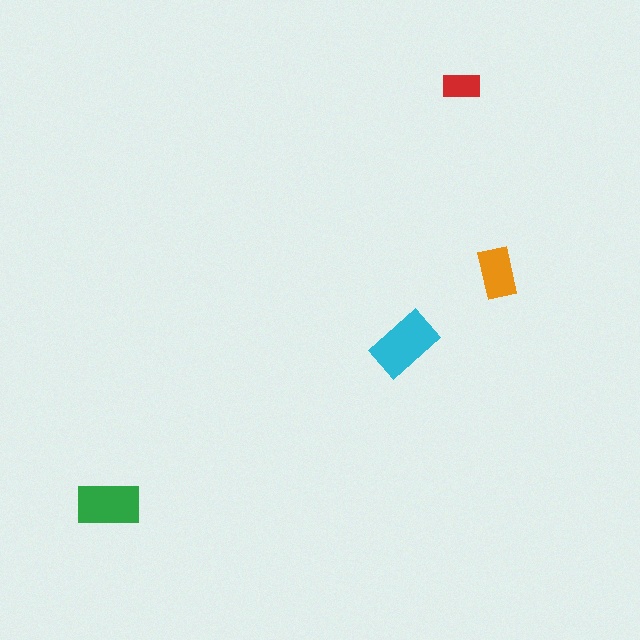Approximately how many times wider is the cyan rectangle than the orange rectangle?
About 1.5 times wider.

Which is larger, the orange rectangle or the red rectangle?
The orange one.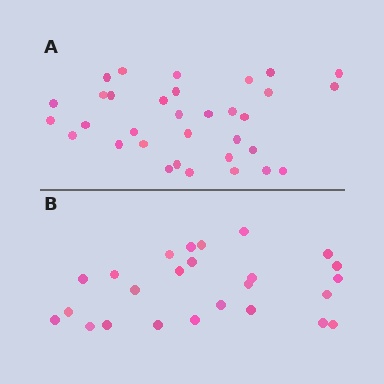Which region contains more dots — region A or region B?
Region A (the top region) has more dots.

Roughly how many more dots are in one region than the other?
Region A has roughly 8 or so more dots than region B.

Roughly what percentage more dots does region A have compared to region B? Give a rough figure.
About 30% more.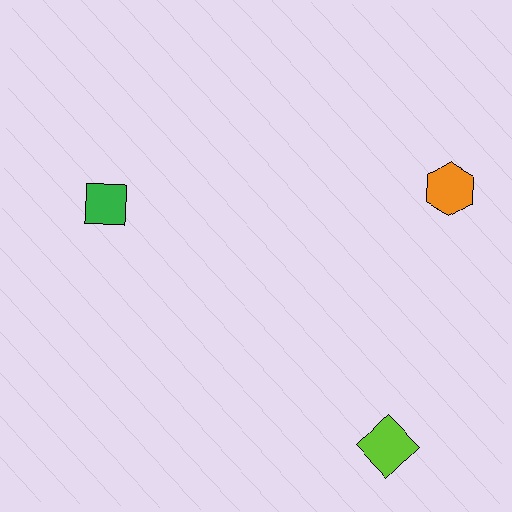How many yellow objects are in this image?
There are no yellow objects.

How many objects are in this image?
There are 3 objects.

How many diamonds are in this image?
There is 1 diamond.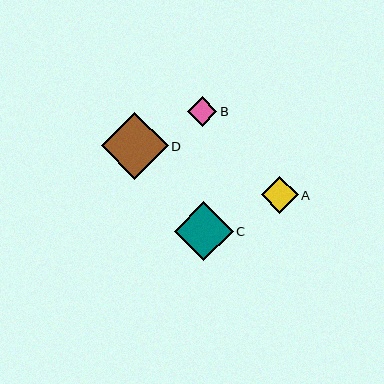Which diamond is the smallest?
Diamond B is the smallest with a size of approximately 30 pixels.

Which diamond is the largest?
Diamond D is the largest with a size of approximately 67 pixels.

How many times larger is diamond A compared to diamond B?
Diamond A is approximately 1.2 times the size of diamond B.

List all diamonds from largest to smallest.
From largest to smallest: D, C, A, B.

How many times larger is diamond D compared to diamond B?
Diamond D is approximately 2.2 times the size of diamond B.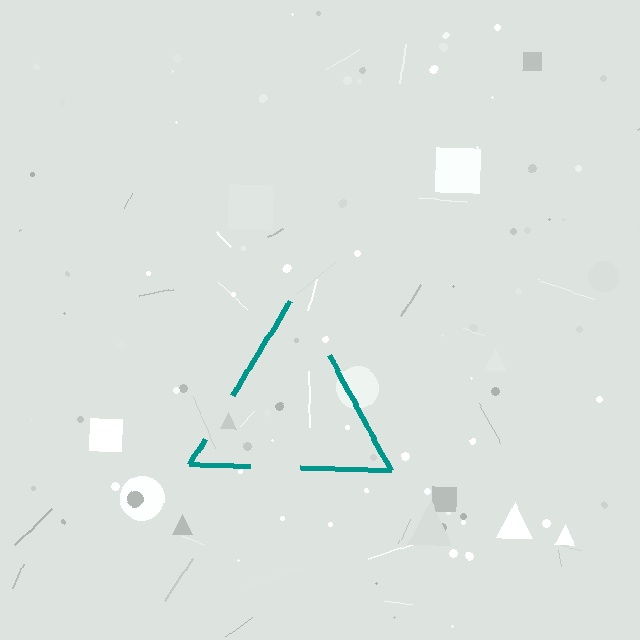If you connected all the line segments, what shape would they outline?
They would outline a triangle.